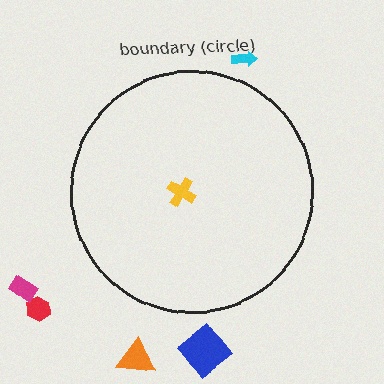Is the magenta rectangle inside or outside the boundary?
Outside.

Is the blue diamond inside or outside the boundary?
Outside.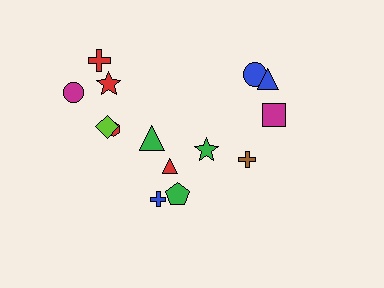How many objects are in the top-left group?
There are 6 objects.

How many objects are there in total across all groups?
There are 15 objects.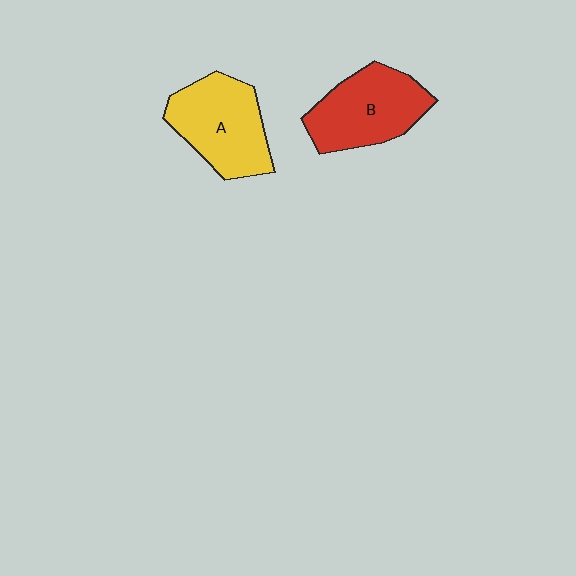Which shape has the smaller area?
Shape B (red).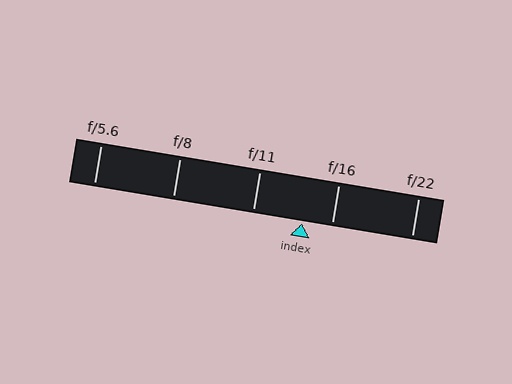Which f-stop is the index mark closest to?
The index mark is closest to f/16.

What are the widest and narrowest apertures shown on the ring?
The widest aperture shown is f/5.6 and the narrowest is f/22.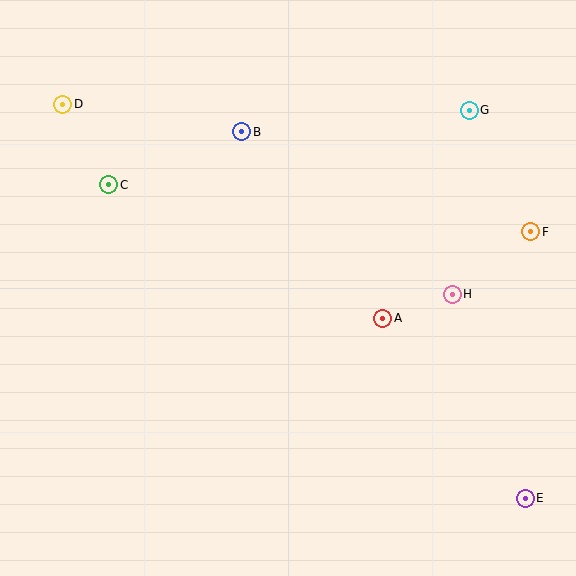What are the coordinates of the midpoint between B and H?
The midpoint between B and H is at (347, 213).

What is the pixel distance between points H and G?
The distance between H and G is 185 pixels.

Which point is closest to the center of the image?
Point A at (382, 318) is closest to the center.